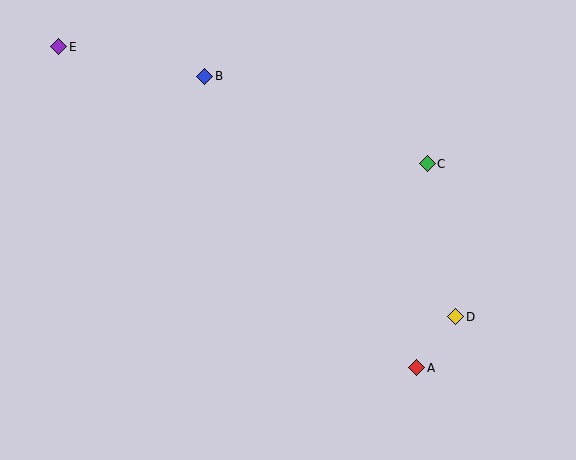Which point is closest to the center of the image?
Point C at (427, 164) is closest to the center.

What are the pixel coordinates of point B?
Point B is at (205, 76).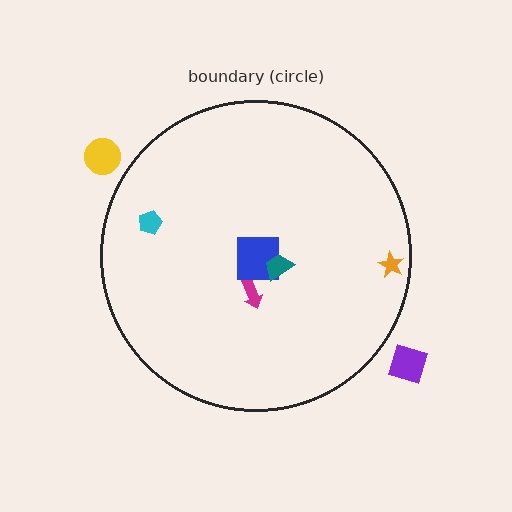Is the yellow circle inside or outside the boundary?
Outside.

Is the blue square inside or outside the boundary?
Inside.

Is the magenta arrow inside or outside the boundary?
Inside.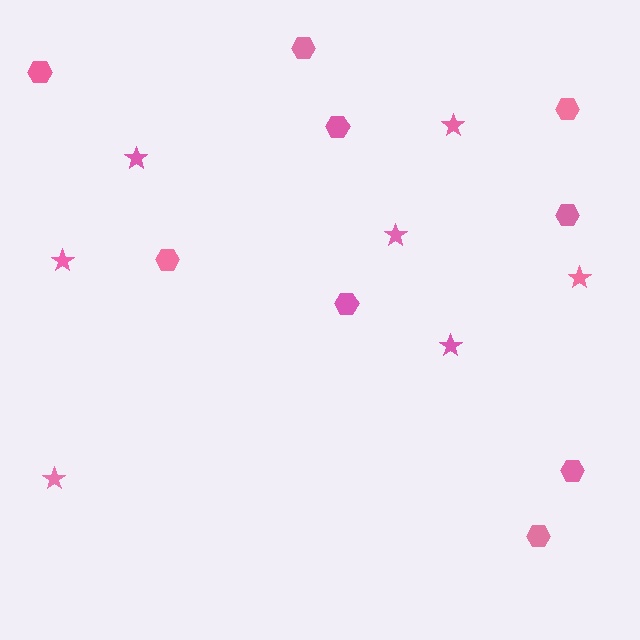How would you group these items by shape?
There are 2 groups: one group of stars (7) and one group of hexagons (9).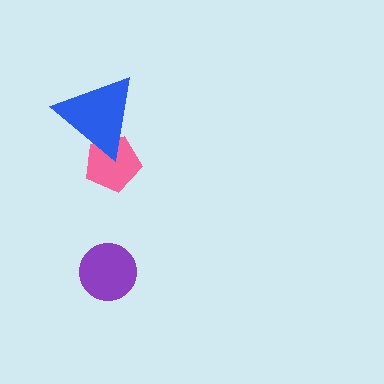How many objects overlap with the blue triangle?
1 object overlaps with the blue triangle.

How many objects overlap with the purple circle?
0 objects overlap with the purple circle.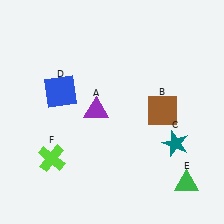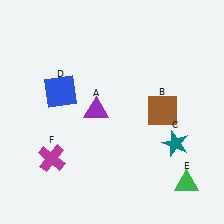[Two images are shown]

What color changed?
The cross (F) changed from lime in Image 1 to magenta in Image 2.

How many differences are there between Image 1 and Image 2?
There is 1 difference between the two images.